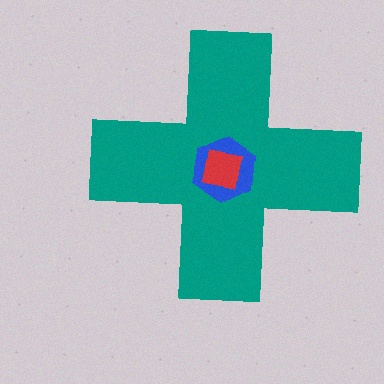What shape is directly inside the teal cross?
The blue hexagon.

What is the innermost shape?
The red square.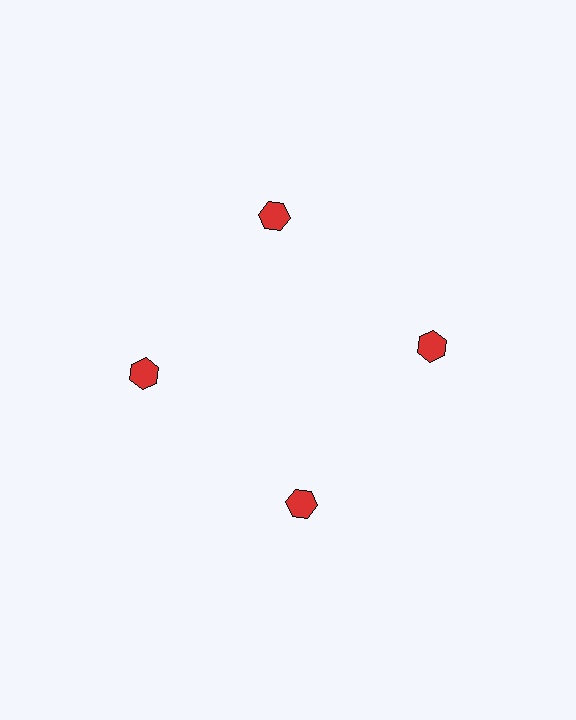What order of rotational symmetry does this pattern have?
This pattern has 4-fold rotational symmetry.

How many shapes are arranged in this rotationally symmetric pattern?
There are 4 shapes, arranged in 4 groups of 1.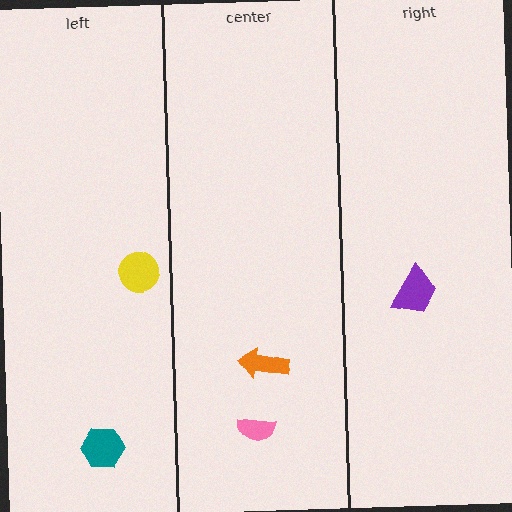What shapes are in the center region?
The orange arrow, the pink semicircle.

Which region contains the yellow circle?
The left region.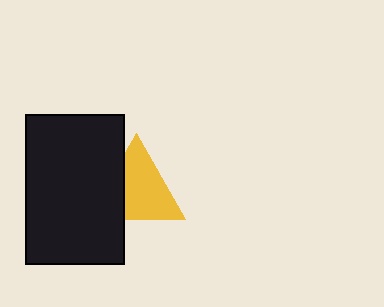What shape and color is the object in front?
The object in front is a black rectangle.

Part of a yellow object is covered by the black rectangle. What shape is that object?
It is a triangle.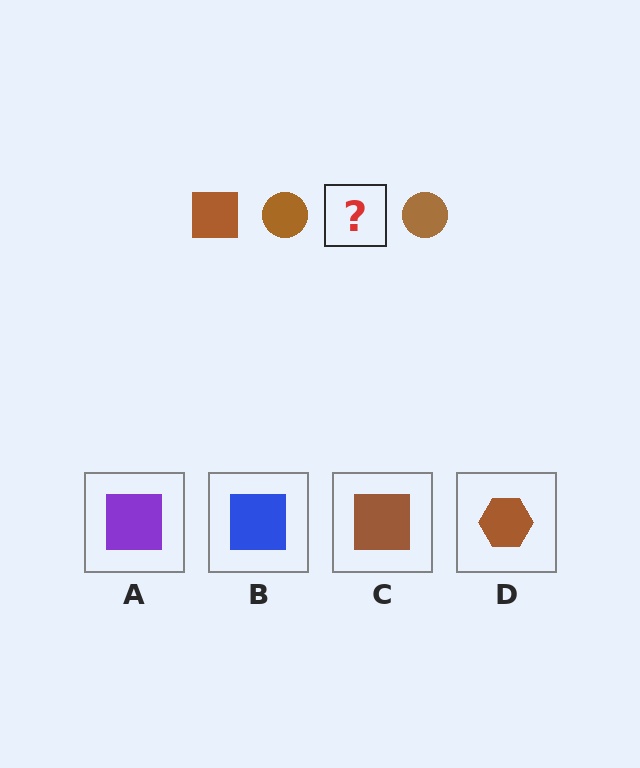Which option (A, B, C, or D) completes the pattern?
C.